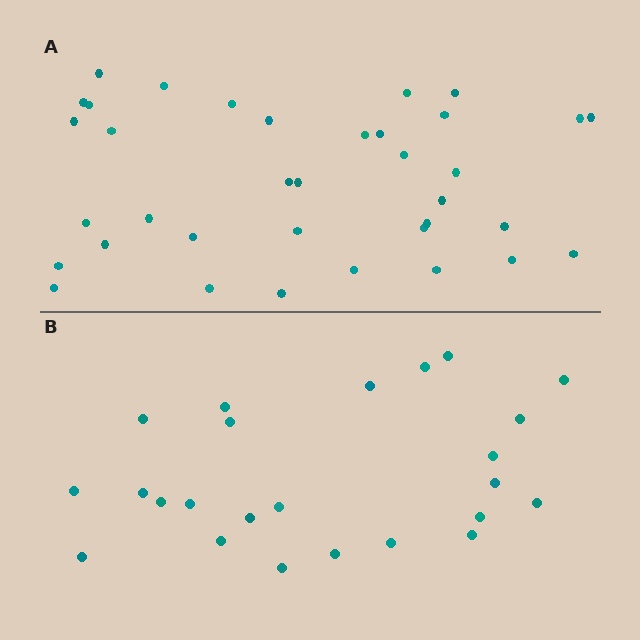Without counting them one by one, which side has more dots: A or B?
Region A (the top region) has more dots.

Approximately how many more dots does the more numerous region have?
Region A has roughly 12 or so more dots than region B.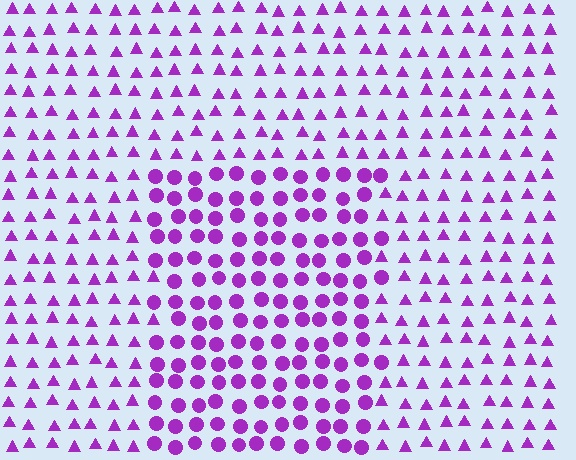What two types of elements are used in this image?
The image uses circles inside the rectangle region and triangles outside it.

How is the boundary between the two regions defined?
The boundary is defined by a change in element shape: circles inside vs. triangles outside. All elements share the same color and spacing.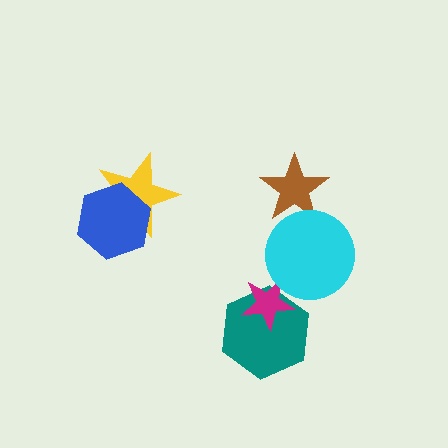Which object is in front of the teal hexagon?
The magenta star is in front of the teal hexagon.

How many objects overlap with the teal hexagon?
1 object overlaps with the teal hexagon.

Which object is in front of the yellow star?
The blue hexagon is in front of the yellow star.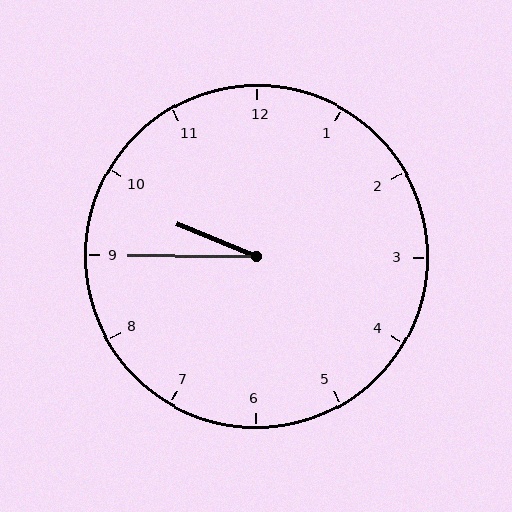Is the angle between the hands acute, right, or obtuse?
It is acute.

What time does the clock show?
9:45.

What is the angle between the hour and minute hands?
Approximately 22 degrees.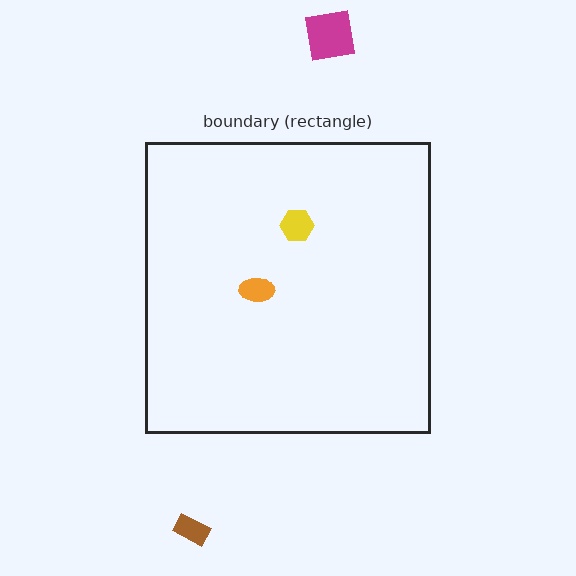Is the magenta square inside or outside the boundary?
Outside.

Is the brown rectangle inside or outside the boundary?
Outside.